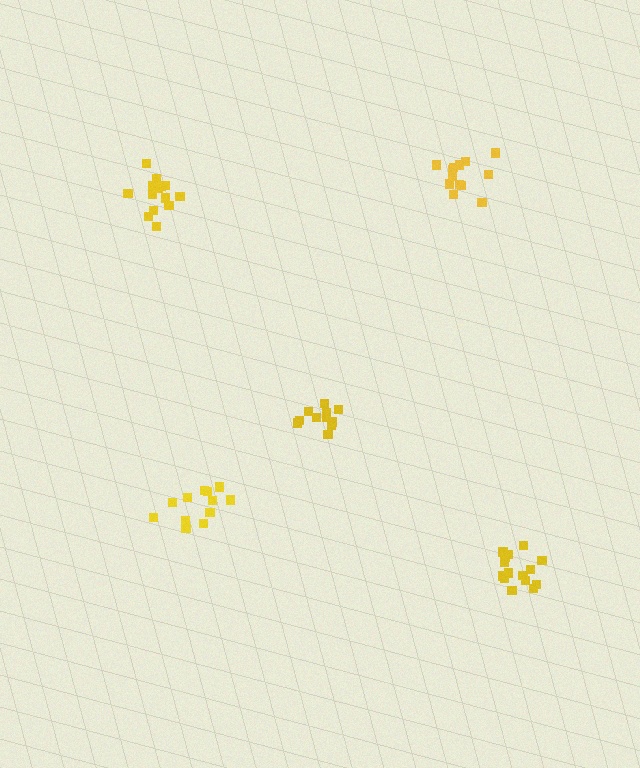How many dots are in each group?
Group 1: 12 dots, Group 2: 16 dots, Group 3: 14 dots, Group 4: 13 dots, Group 5: 11 dots (66 total).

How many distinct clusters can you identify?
There are 5 distinct clusters.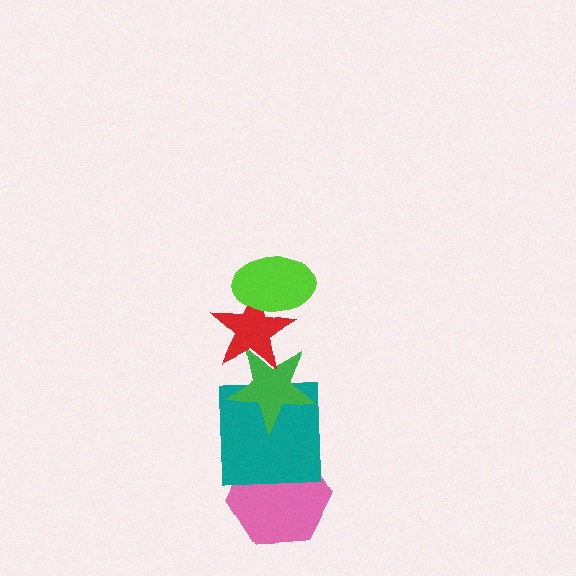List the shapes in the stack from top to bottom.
From top to bottom: the lime ellipse, the red star, the green star, the teal square, the pink hexagon.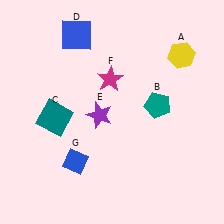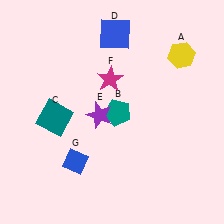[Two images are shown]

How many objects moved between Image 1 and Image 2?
2 objects moved between the two images.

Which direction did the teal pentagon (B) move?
The teal pentagon (B) moved left.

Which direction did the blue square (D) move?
The blue square (D) moved right.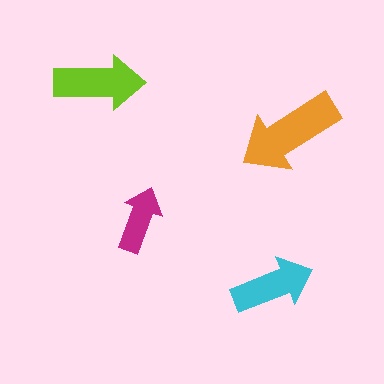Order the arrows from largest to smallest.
the orange one, the lime one, the cyan one, the magenta one.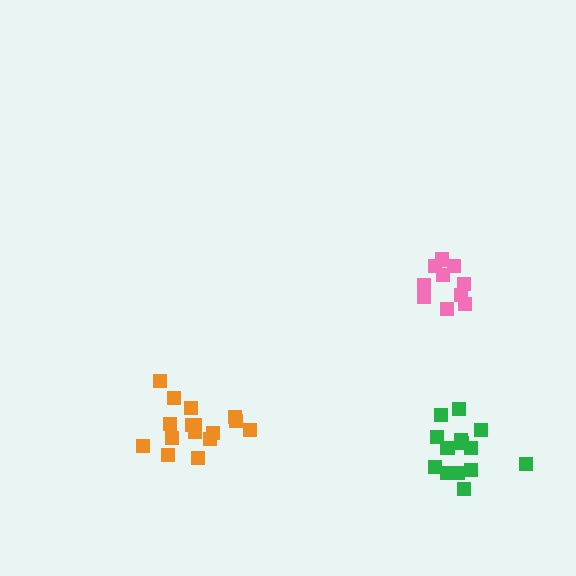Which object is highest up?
The pink cluster is topmost.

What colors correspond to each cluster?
The clusters are colored: green, pink, orange.